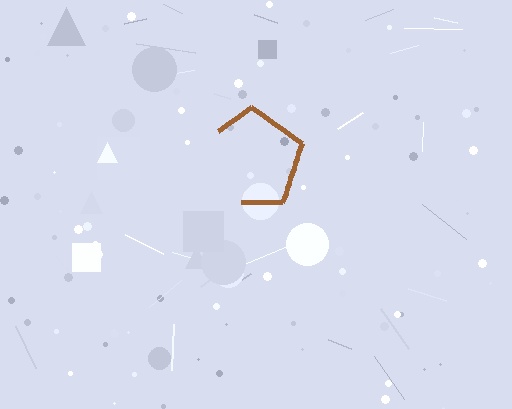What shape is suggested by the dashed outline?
The dashed outline suggests a pentagon.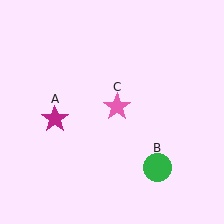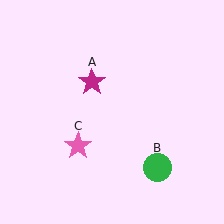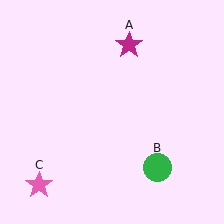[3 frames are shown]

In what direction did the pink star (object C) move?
The pink star (object C) moved down and to the left.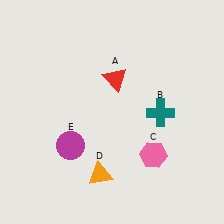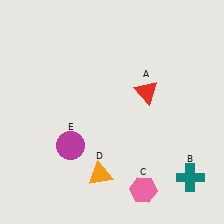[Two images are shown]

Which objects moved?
The objects that moved are: the red triangle (A), the teal cross (B), the pink hexagon (C).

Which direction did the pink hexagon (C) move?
The pink hexagon (C) moved down.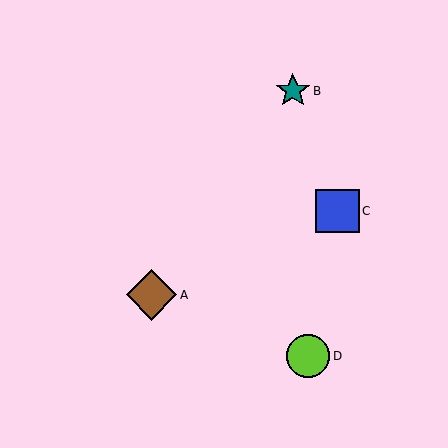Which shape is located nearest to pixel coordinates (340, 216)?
The blue square (labeled C) at (338, 211) is nearest to that location.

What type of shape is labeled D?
Shape D is a lime circle.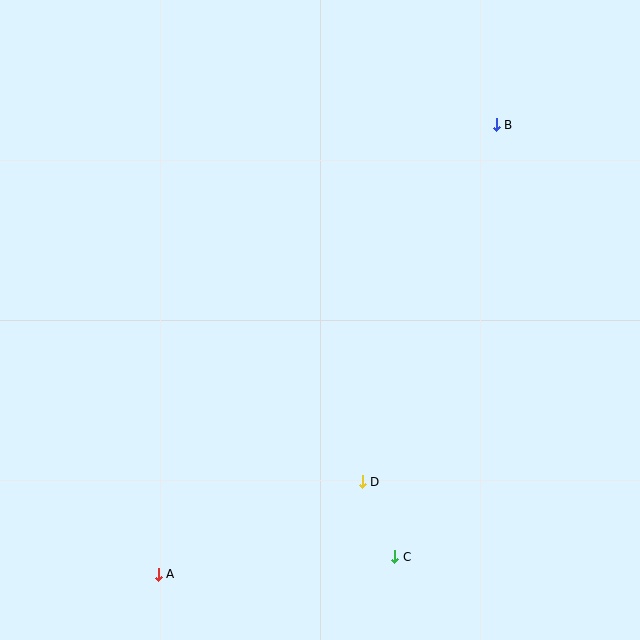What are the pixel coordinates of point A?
Point A is at (158, 574).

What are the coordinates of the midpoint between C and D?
The midpoint between C and D is at (379, 519).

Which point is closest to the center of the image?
Point D at (362, 482) is closest to the center.